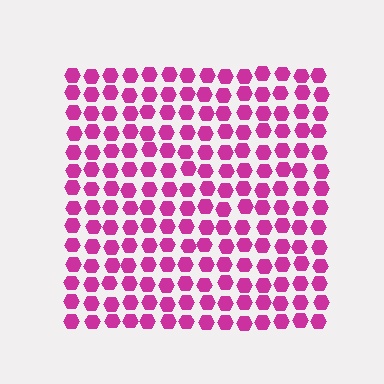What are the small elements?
The small elements are hexagons.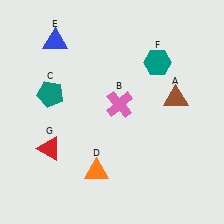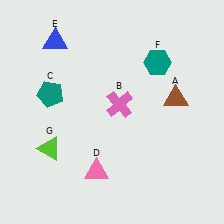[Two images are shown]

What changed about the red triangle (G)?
In Image 1, G is red. In Image 2, it changed to lime.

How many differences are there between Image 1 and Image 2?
There are 2 differences between the two images.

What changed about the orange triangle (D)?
In Image 1, D is orange. In Image 2, it changed to pink.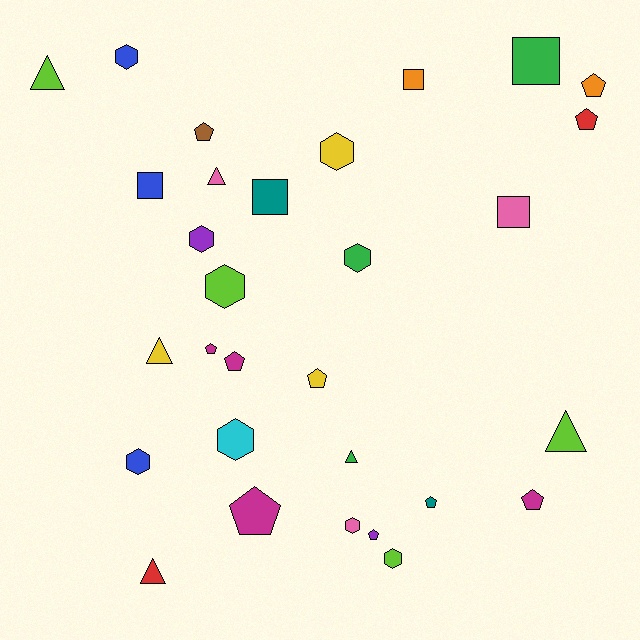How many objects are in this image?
There are 30 objects.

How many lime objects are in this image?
There are 4 lime objects.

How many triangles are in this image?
There are 6 triangles.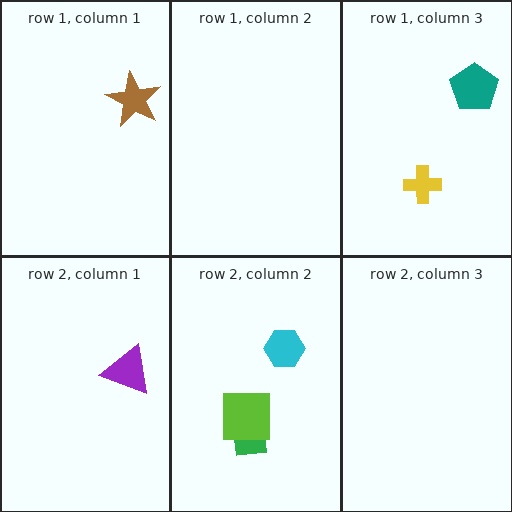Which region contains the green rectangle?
The row 2, column 2 region.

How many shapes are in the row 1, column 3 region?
2.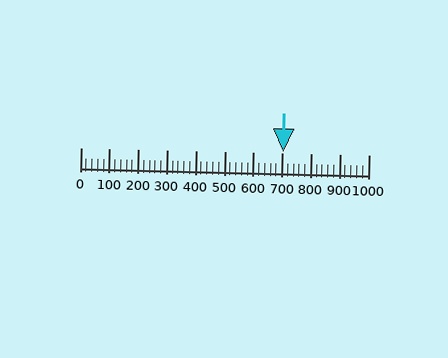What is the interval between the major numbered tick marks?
The major tick marks are spaced 100 units apart.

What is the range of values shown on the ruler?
The ruler shows values from 0 to 1000.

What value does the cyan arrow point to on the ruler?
The cyan arrow points to approximately 705.